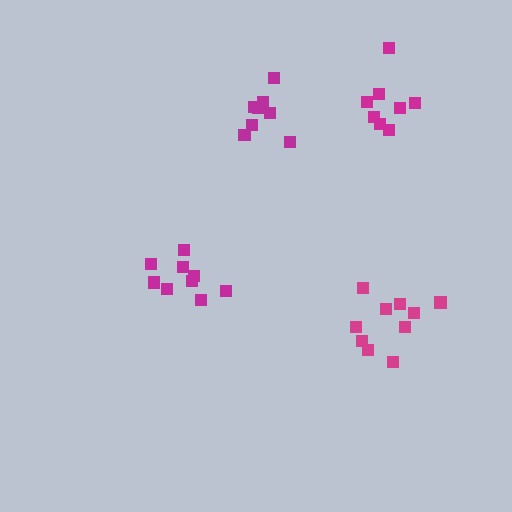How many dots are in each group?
Group 1: 10 dots, Group 2: 8 dots, Group 3: 8 dots, Group 4: 9 dots (35 total).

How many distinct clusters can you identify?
There are 4 distinct clusters.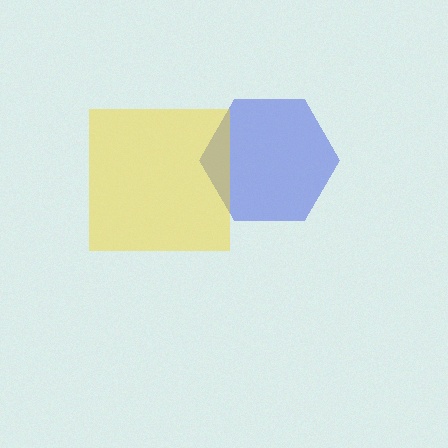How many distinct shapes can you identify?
There are 2 distinct shapes: a blue hexagon, a yellow square.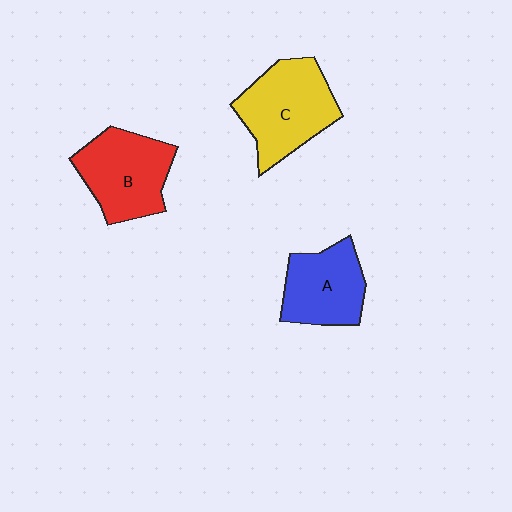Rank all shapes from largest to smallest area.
From largest to smallest: C (yellow), B (red), A (blue).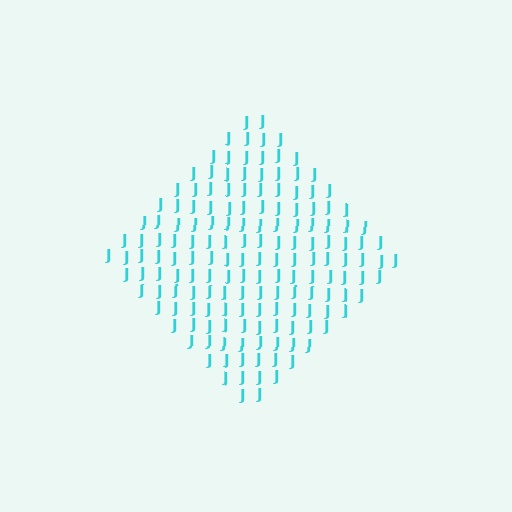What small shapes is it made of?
It is made of small letter J's.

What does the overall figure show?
The overall figure shows a diamond.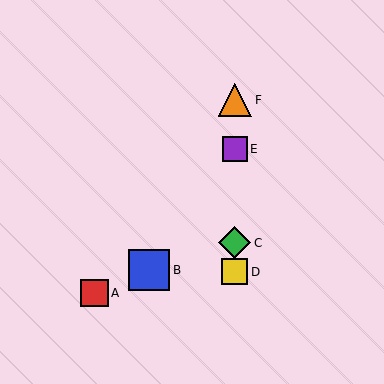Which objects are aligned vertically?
Objects C, D, E, F are aligned vertically.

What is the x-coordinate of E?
Object E is at x≈235.